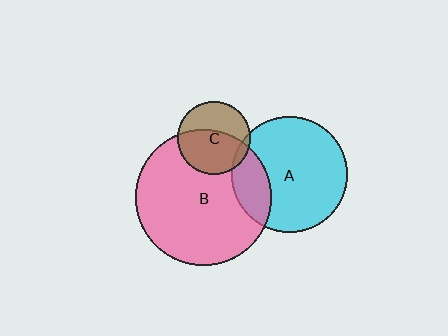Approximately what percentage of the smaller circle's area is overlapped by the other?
Approximately 10%.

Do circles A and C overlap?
Yes.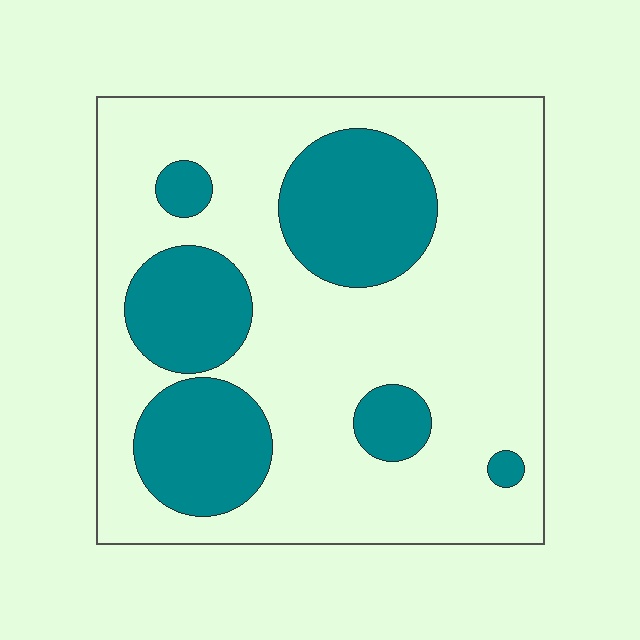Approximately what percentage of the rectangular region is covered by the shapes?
Approximately 30%.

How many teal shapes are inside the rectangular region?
6.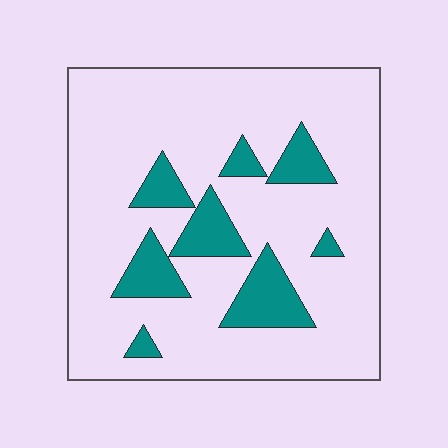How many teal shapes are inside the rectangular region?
8.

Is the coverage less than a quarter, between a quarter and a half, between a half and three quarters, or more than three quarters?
Less than a quarter.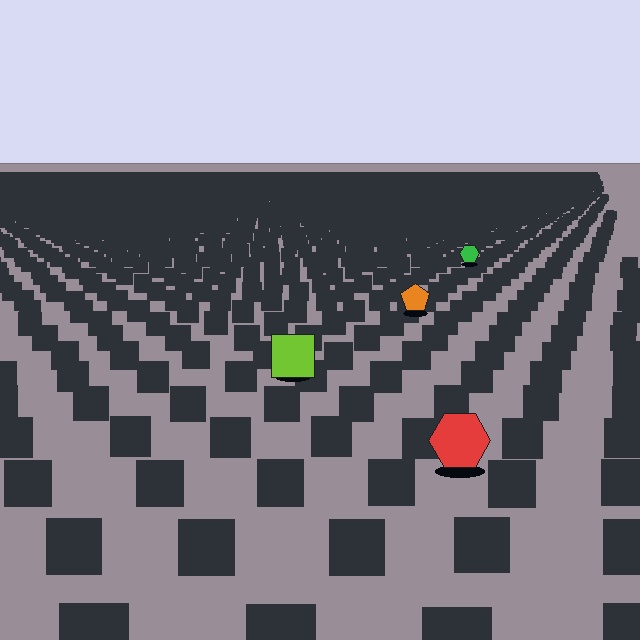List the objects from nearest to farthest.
From nearest to farthest: the red hexagon, the lime square, the orange pentagon, the green hexagon.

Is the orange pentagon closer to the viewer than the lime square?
No. The lime square is closer — you can tell from the texture gradient: the ground texture is coarser near it.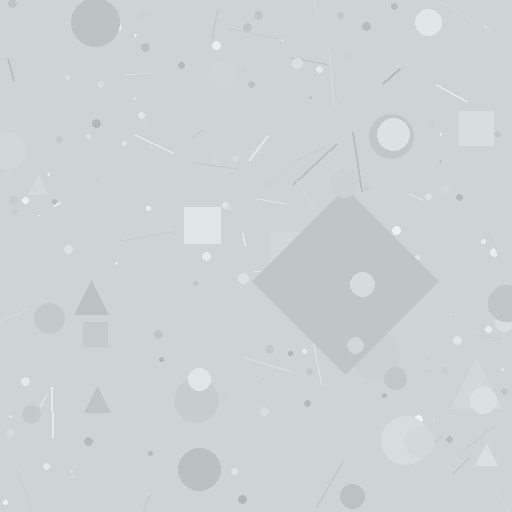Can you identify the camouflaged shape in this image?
The camouflaged shape is a diamond.